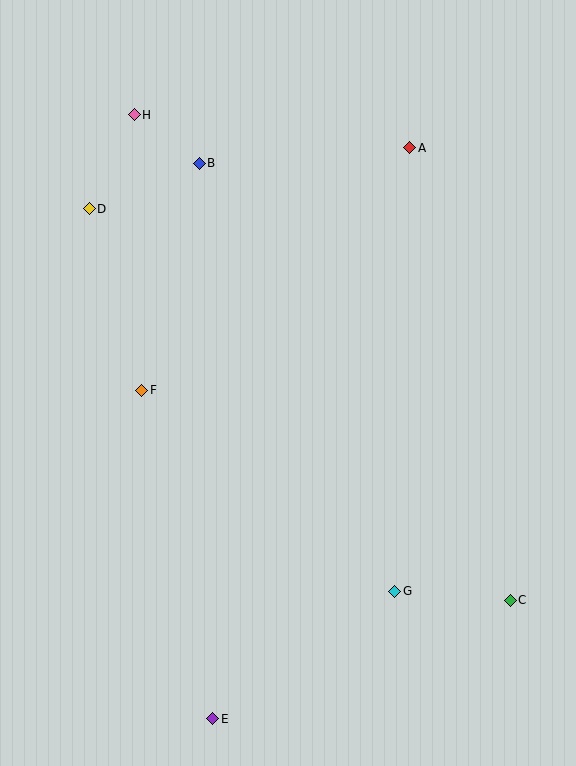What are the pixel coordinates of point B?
Point B is at (199, 163).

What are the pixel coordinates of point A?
Point A is at (410, 148).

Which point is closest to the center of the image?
Point F at (142, 390) is closest to the center.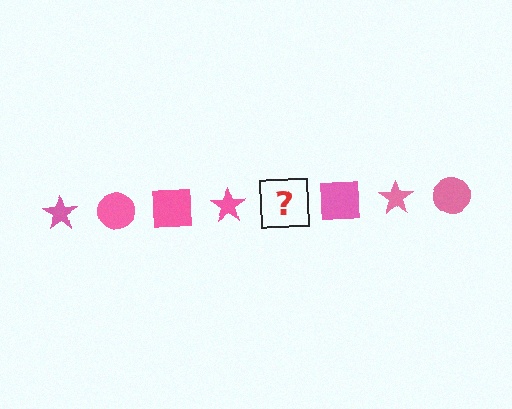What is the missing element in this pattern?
The missing element is a pink circle.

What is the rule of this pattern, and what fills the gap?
The rule is that the pattern cycles through star, circle, square shapes in pink. The gap should be filled with a pink circle.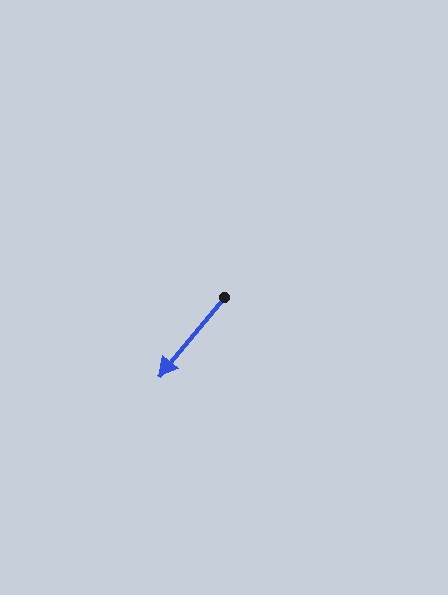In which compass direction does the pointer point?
Southwest.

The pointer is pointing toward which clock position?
Roughly 7 o'clock.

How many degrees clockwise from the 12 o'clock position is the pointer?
Approximately 220 degrees.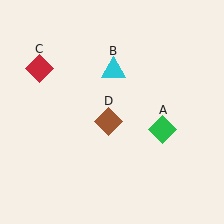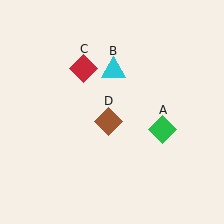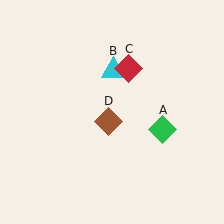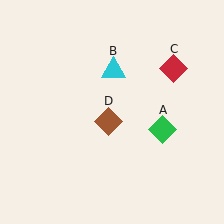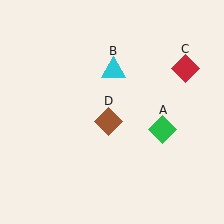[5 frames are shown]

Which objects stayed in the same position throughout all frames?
Green diamond (object A) and cyan triangle (object B) and brown diamond (object D) remained stationary.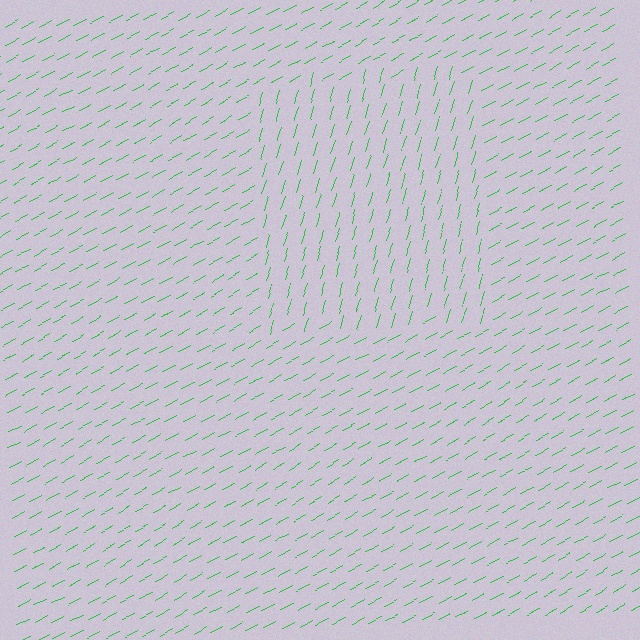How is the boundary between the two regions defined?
The boundary is defined purely by a change in line orientation (approximately 45 degrees difference). All lines are the same color and thickness.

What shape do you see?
I see a rectangle.